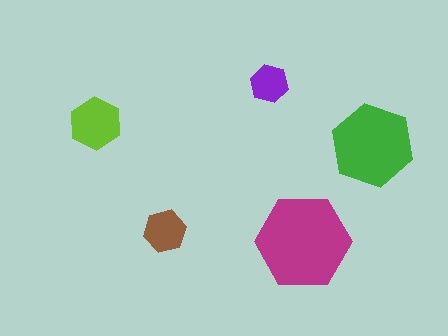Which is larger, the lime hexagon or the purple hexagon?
The lime one.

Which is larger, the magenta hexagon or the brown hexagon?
The magenta one.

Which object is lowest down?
The magenta hexagon is bottommost.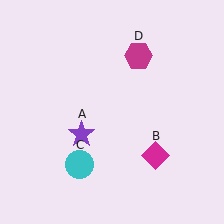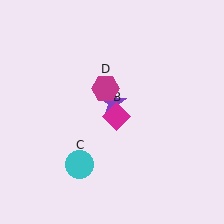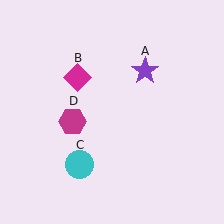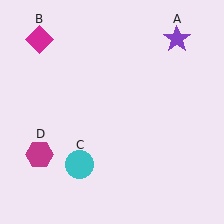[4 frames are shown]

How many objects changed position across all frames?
3 objects changed position: purple star (object A), magenta diamond (object B), magenta hexagon (object D).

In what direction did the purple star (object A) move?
The purple star (object A) moved up and to the right.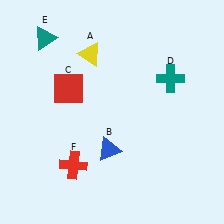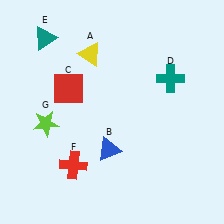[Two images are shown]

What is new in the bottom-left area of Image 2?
A lime star (G) was added in the bottom-left area of Image 2.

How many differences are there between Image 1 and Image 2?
There is 1 difference between the two images.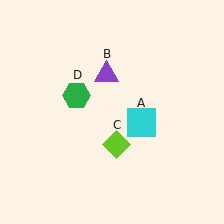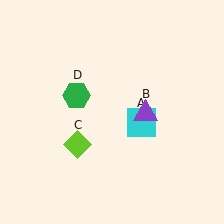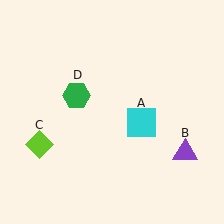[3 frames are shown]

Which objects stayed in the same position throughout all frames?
Cyan square (object A) and green hexagon (object D) remained stationary.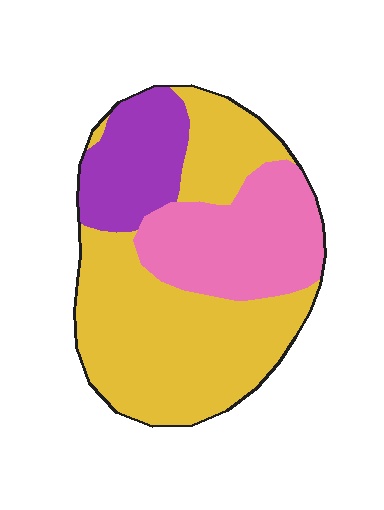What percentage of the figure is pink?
Pink takes up between a quarter and a half of the figure.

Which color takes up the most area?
Yellow, at roughly 55%.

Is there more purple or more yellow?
Yellow.